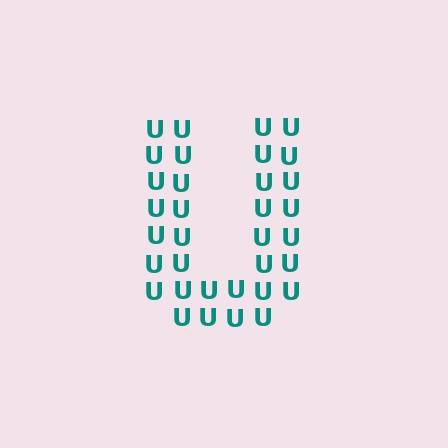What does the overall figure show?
The overall figure shows the letter U.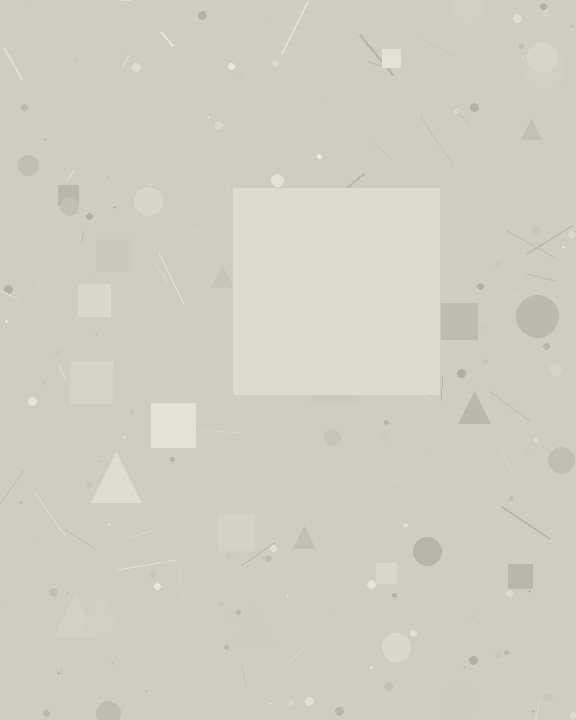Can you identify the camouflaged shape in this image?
The camouflaged shape is a square.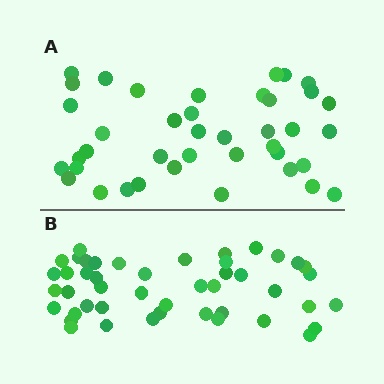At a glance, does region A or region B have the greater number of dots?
Region B (the bottom region) has more dots.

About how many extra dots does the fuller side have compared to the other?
Region B has about 6 more dots than region A.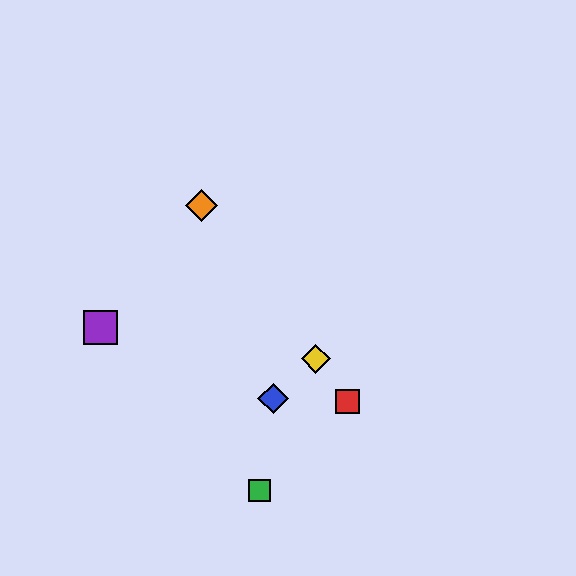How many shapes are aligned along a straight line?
3 shapes (the red square, the yellow diamond, the orange diamond) are aligned along a straight line.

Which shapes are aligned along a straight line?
The red square, the yellow diamond, the orange diamond are aligned along a straight line.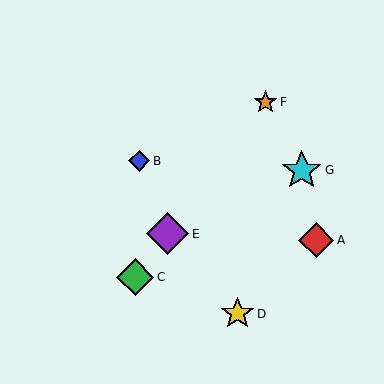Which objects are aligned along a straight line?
Objects C, E, F are aligned along a straight line.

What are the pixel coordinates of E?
Object E is at (168, 234).